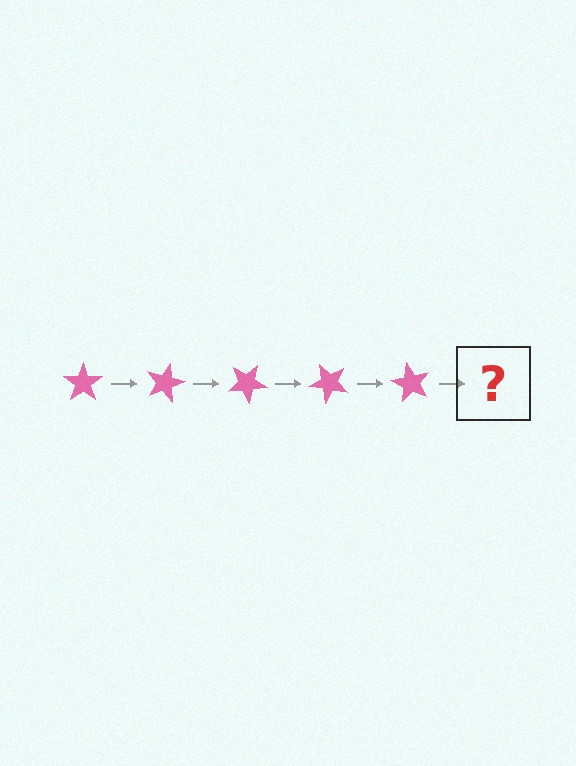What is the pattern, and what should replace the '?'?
The pattern is that the star rotates 15 degrees each step. The '?' should be a pink star rotated 75 degrees.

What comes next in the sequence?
The next element should be a pink star rotated 75 degrees.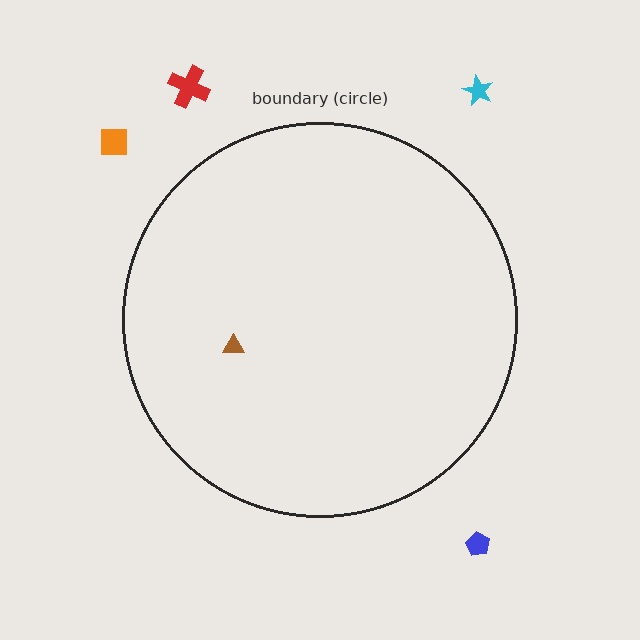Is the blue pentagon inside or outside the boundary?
Outside.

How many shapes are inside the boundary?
1 inside, 4 outside.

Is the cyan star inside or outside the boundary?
Outside.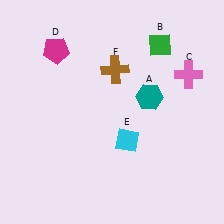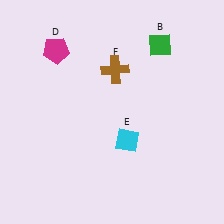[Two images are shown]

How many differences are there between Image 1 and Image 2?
There are 2 differences between the two images.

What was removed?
The teal hexagon (A), the pink cross (C) were removed in Image 2.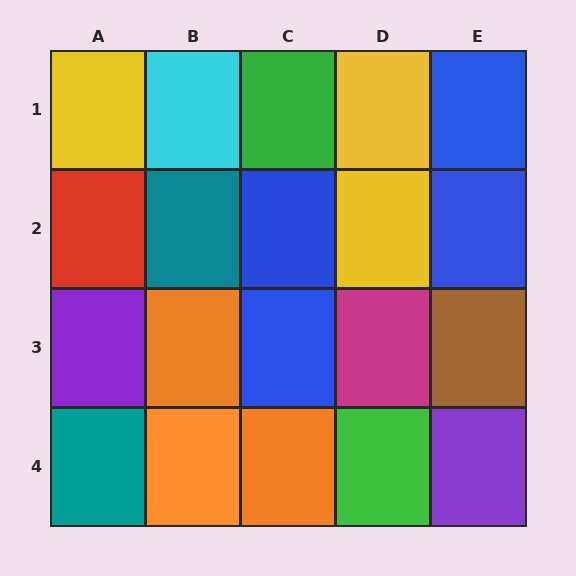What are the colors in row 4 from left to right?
Teal, orange, orange, green, purple.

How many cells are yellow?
3 cells are yellow.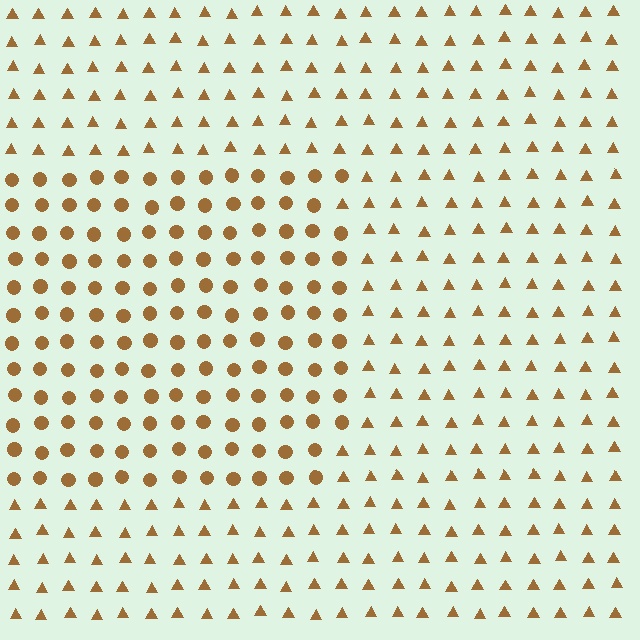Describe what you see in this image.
The image is filled with small brown elements arranged in a uniform grid. A rectangle-shaped region contains circles, while the surrounding area contains triangles. The boundary is defined purely by the change in element shape.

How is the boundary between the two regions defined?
The boundary is defined by a change in element shape: circles inside vs. triangles outside. All elements share the same color and spacing.